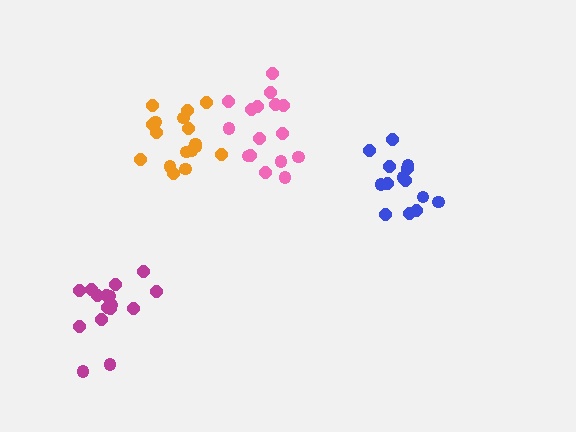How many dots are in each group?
Group 1: 16 dots, Group 2: 17 dots, Group 3: 14 dots, Group 4: 17 dots (64 total).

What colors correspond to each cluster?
The clusters are colored: magenta, orange, blue, pink.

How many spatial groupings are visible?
There are 4 spatial groupings.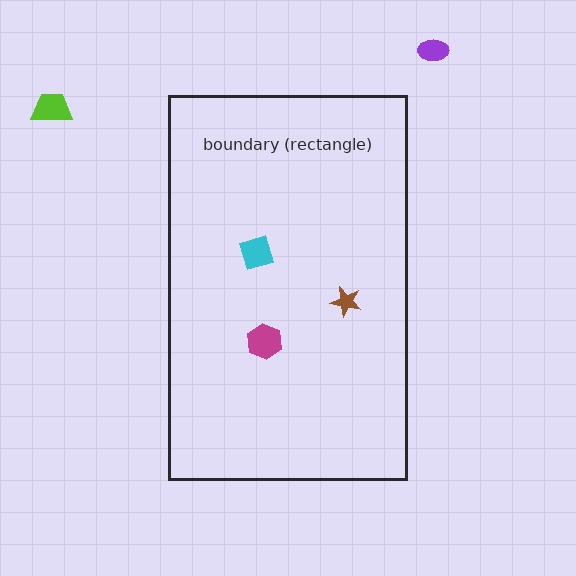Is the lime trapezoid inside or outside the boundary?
Outside.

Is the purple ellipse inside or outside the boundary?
Outside.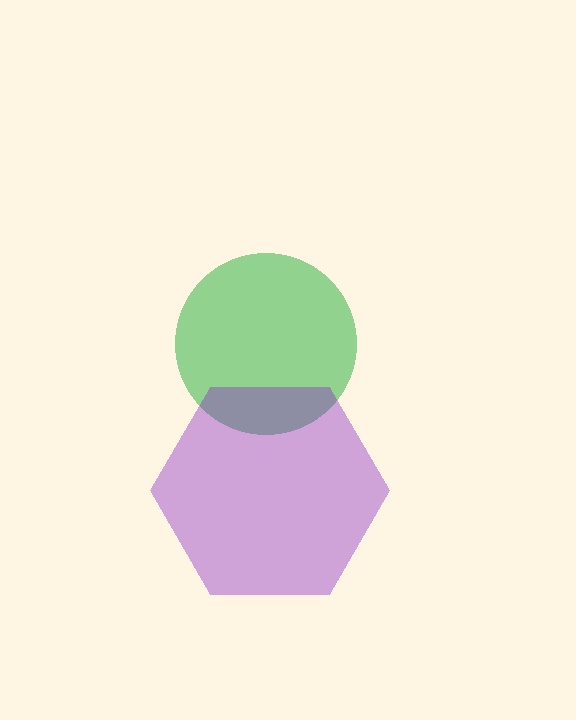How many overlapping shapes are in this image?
There are 2 overlapping shapes in the image.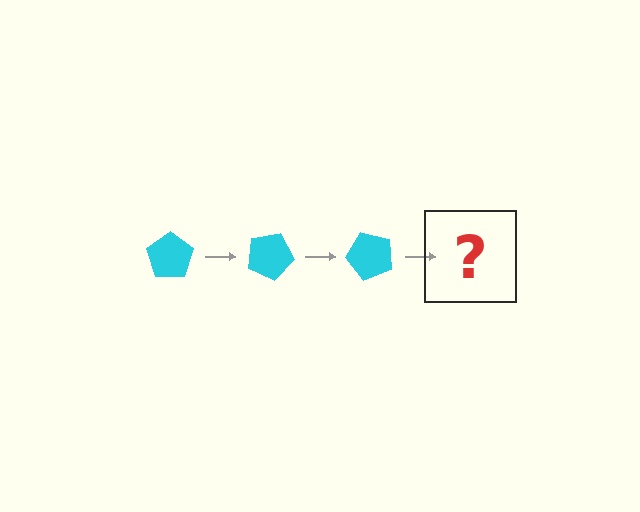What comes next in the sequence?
The next element should be a cyan pentagon rotated 75 degrees.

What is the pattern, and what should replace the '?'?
The pattern is that the pentagon rotates 25 degrees each step. The '?' should be a cyan pentagon rotated 75 degrees.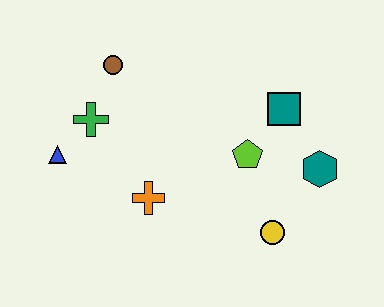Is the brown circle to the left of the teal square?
Yes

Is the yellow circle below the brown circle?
Yes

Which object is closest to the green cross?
The blue triangle is closest to the green cross.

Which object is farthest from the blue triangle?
The teal hexagon is farthest from the blue triangle.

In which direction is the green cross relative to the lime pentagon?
The green cross is to the left of the lime pentagon.